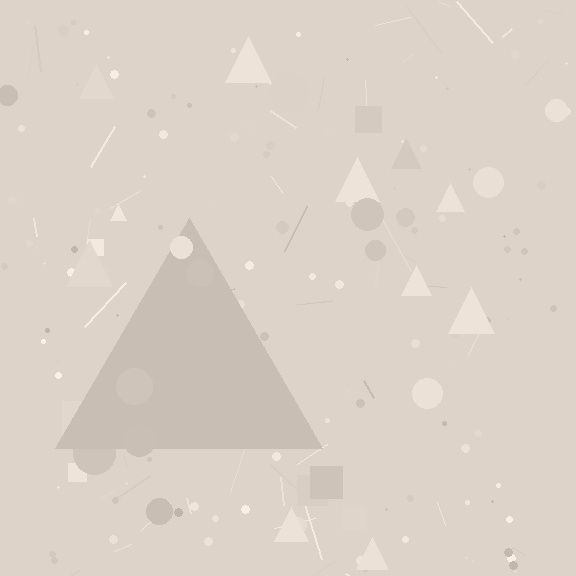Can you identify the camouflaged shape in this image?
The camouflaged shape is a triangle.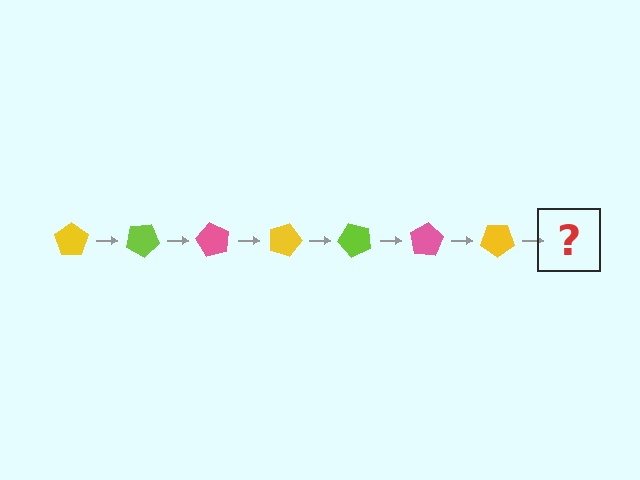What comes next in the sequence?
The next element should be a lime pentagon, rotated 210 degrees from the start.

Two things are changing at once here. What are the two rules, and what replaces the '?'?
The two rules are that it rotates 30 degrees each step and the color cycles through yellow, lime, and pink. The '?' should be a lime pentagon, rotated 210 degrees from the start.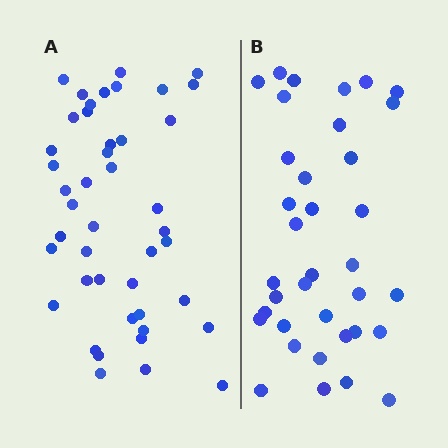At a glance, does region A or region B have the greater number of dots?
Region A (the left region) has more dots.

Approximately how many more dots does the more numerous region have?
Region A has roughly 8 or so more dots than region B.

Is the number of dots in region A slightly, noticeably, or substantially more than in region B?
Region A has only slightly more — the two regions are fairly close. The ratio is roughly 1.2 to 1.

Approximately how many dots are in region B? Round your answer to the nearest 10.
About 40 dots. (The exact count is 36, which rounds to 40.)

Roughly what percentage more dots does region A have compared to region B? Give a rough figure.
About 20% more.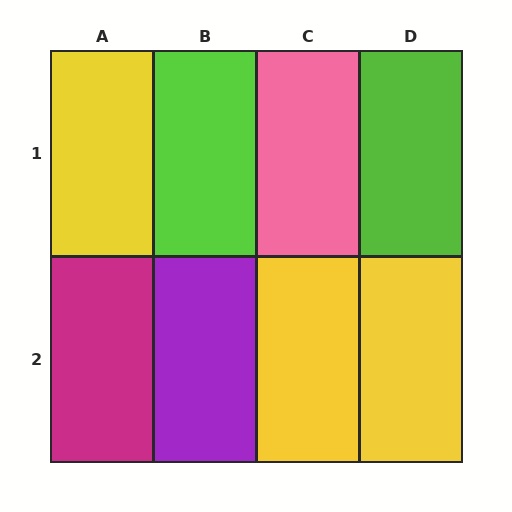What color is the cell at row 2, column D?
Yellow.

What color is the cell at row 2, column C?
Yellow.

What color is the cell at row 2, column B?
Purple.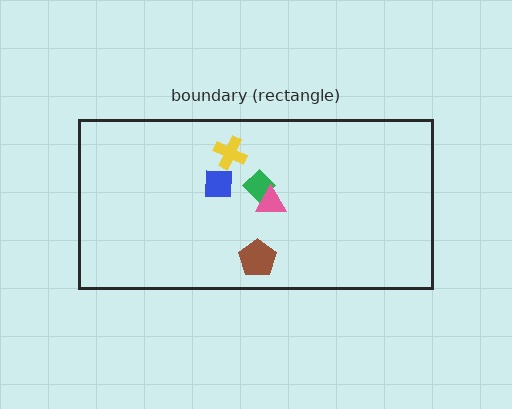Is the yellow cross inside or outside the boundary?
Inside.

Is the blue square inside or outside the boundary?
Inside.